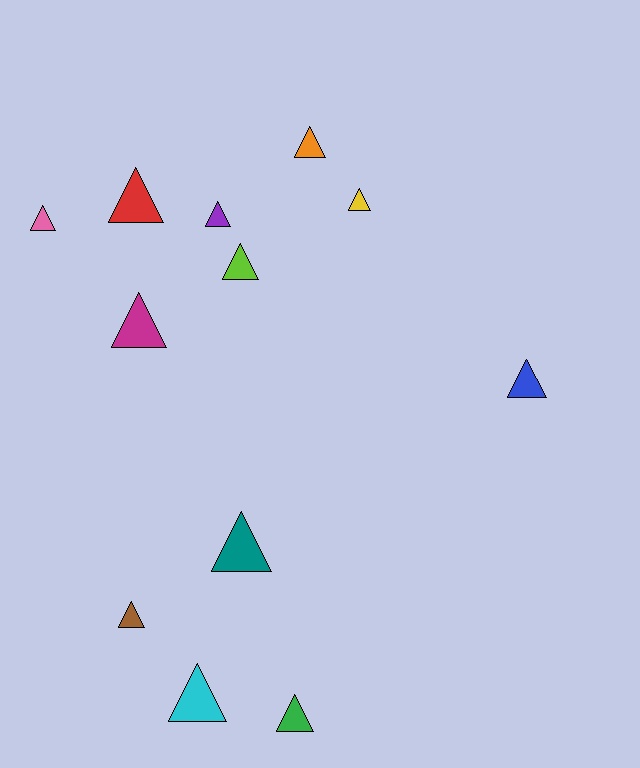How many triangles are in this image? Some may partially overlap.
There are 12 triangles.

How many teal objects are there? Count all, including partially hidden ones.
There is 1 teal object.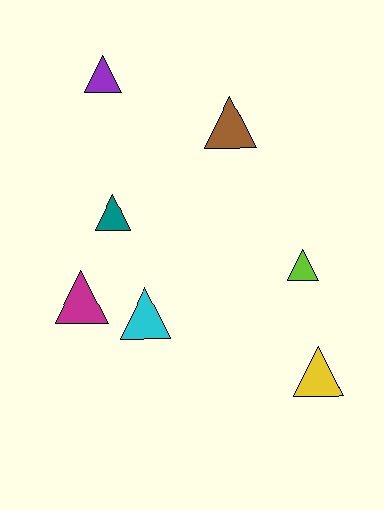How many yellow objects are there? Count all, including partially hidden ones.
There is 1 yellow object.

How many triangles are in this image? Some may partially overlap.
There are 7 triangles.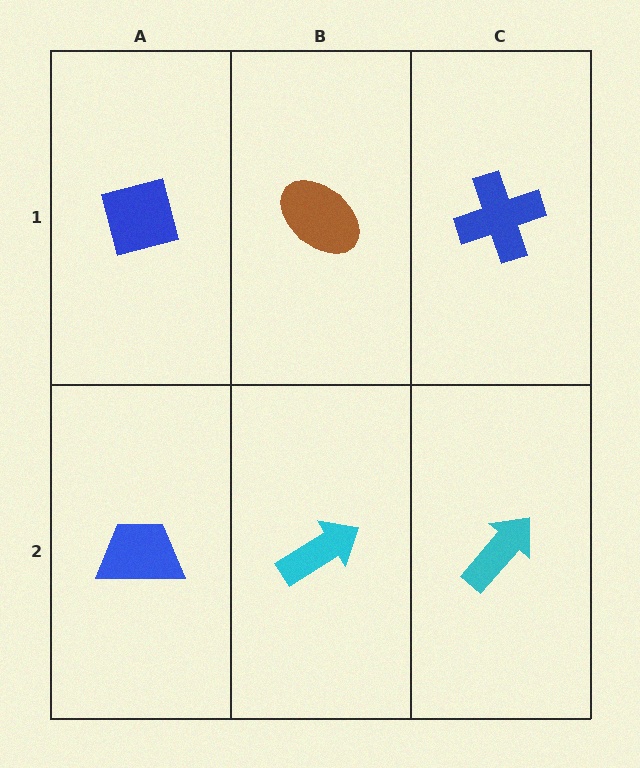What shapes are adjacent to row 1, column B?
A cyan arrow (row 2, column B), a blue square (row 1, column A), a blue cross (row 1, column C).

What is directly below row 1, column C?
A cyan arrow.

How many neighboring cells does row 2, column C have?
2.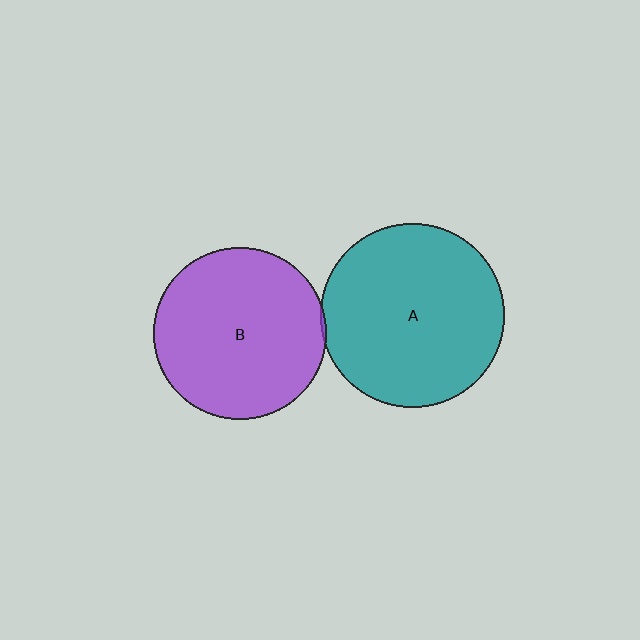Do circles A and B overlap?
Yes.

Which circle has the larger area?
Circle A (teal).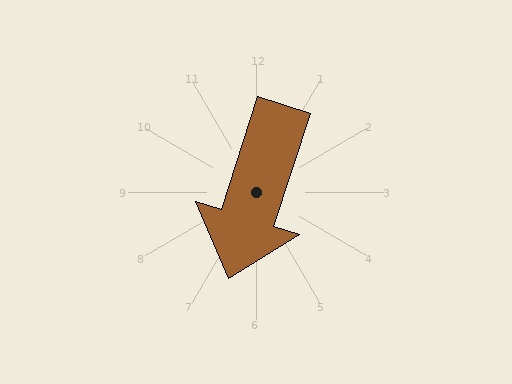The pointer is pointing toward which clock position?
Roughly 7 o'clock.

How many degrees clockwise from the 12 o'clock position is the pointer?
Approximately 198 degrees.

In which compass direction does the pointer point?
South.